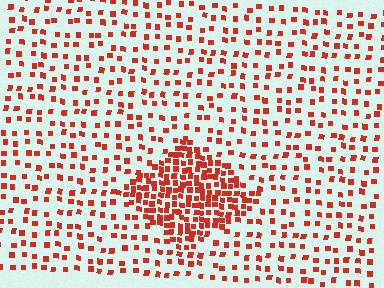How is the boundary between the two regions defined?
The boundary is defined by a change in element density (approximately 2.6x ratio). All elements are the same color, size, and shape.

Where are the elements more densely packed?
The elements are more densely packed inside the diamond boundary.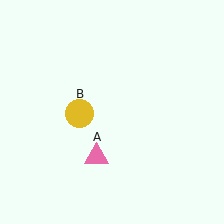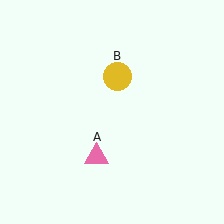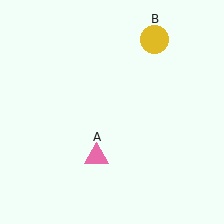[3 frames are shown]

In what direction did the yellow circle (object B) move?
The yellow circle (object B) moved up and to the right.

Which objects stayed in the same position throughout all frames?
Pink triangle (object A) remained stationary.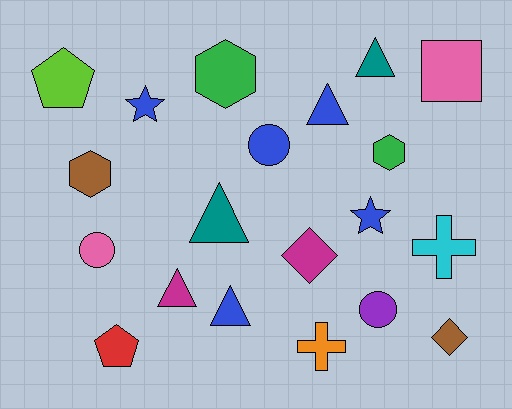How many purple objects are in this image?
There is 1 purple object.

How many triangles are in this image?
There are 5 triangles.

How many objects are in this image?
There are 20 objects.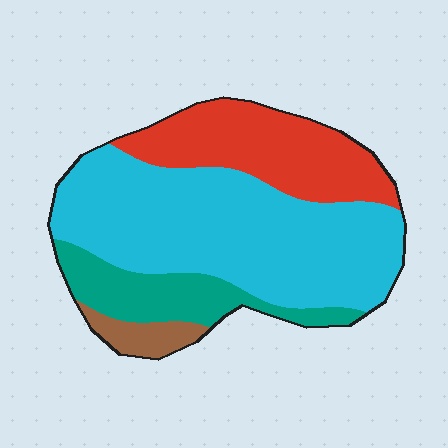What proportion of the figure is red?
Red covers 25% of the figure.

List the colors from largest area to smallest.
From largest to smallest: cyan, red, teal, brown.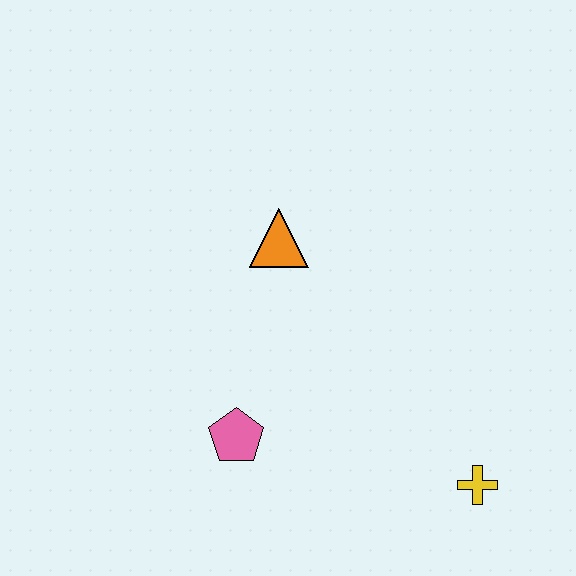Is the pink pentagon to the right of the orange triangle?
No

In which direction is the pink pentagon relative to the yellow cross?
The pink pentagon is to the left of the yellow cross.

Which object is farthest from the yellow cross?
The orange triangle is farthest from the yellow cross.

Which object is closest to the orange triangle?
The pink pentagon is closest to the orange triangle.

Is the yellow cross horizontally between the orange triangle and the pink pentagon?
No